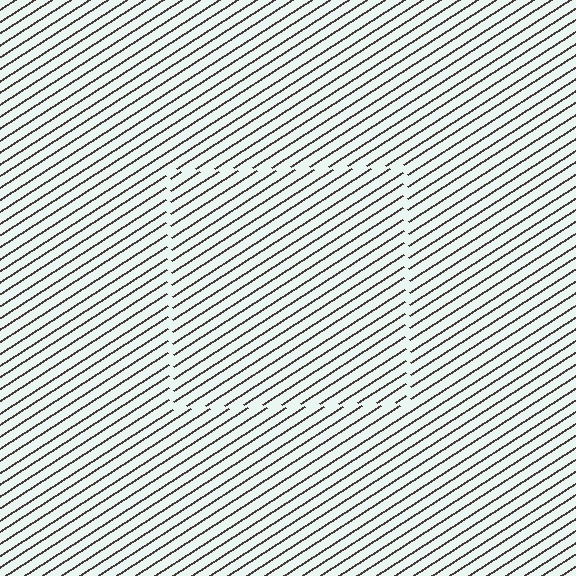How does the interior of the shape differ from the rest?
The interior of the shape contains the same grating, shifted by half a period — the contour is defined by the phase discontinuity where line-ends from the inner and outer gratings abut.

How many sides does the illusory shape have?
4 sides — the line-ends trace a square.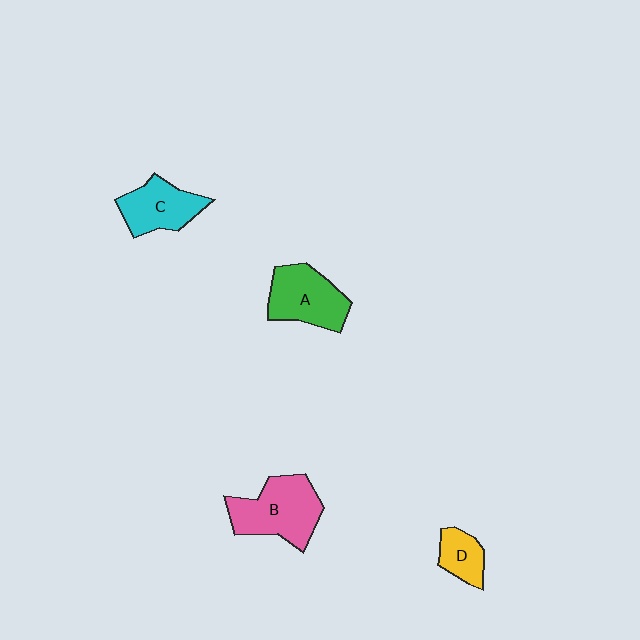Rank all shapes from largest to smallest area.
From largest to smallest: B (pink), A (green), C (cyan), D (yellow).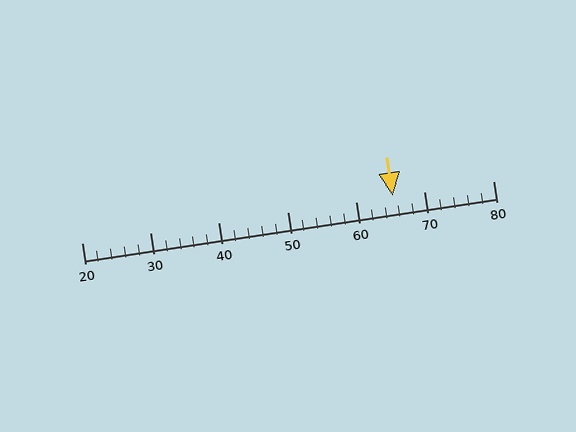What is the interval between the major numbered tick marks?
The major tick marks are spaced 10 units apart.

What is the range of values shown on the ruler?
The ruler shows values from 20 to 80.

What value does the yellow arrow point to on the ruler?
The yellow arrow points to approximately 65.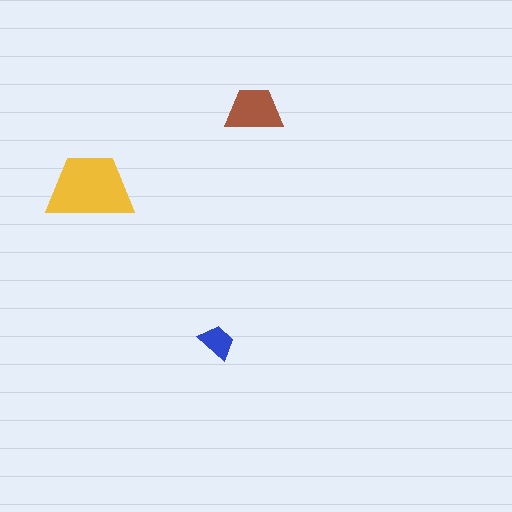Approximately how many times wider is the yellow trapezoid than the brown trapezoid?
About 1.5 times wider.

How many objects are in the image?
There are 3 objects in the image.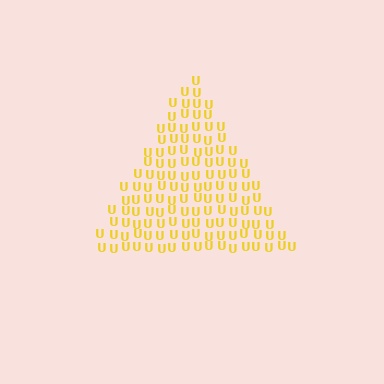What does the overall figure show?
The overall figure shows a triangle.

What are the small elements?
The small elements are letter U's.